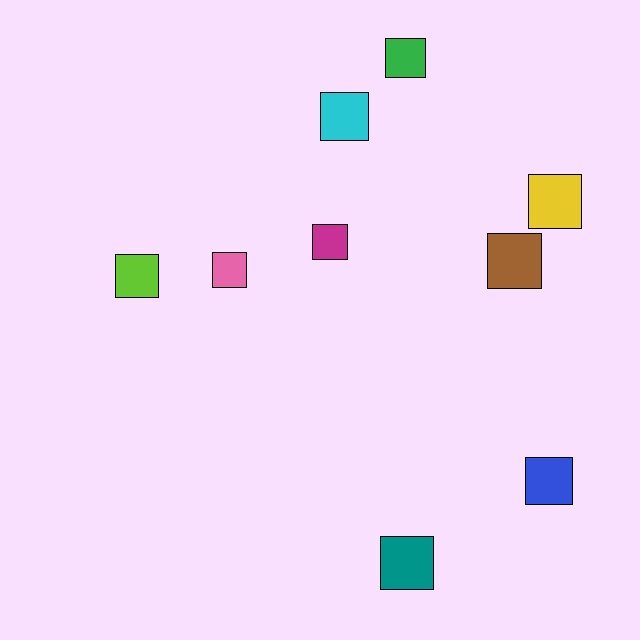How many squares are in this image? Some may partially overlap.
There are 9 squares.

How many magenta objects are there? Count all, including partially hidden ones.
There is 1 magenta object.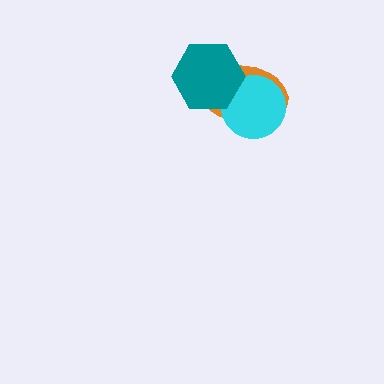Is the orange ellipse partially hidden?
Yes, it is partially covered by another shape.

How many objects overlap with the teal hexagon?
2 objects overlap with the teal hexagon.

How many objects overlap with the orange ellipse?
2 objects overlap with the orange ellipse.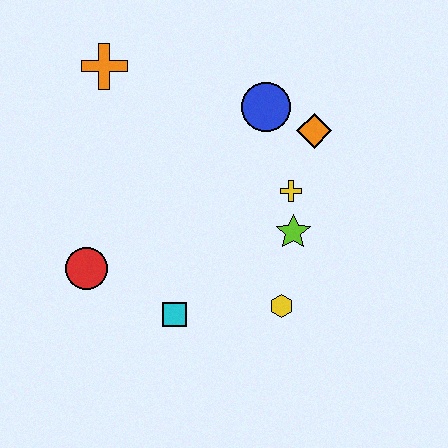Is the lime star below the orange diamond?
Yes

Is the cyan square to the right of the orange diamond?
No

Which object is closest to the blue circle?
The orange diamond is closest to the blue circle.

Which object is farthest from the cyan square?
The orange cross is farthest from the cyan square.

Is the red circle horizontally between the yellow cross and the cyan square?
No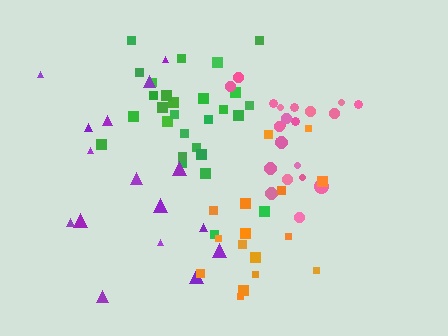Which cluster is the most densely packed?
Pink.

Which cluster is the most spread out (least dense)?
Purple.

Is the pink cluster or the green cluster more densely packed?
Pink.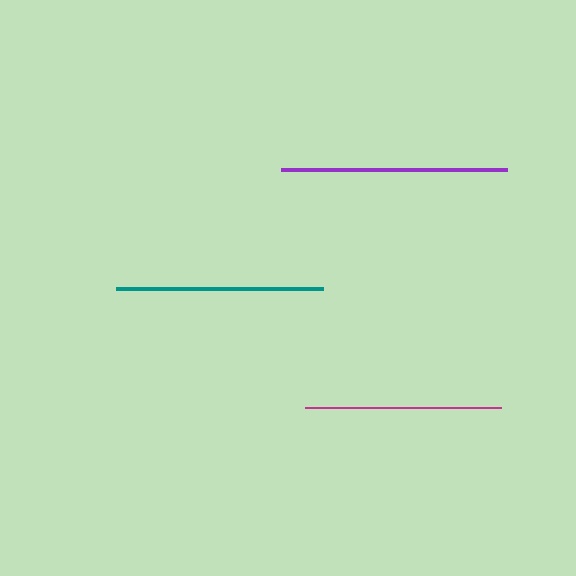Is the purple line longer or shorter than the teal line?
The purple line is longer than the teal line.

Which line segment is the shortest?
The magenta line is the shortest at approximately 196 pixels.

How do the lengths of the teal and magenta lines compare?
The teal and magenta lines are approximately the same length.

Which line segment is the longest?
The purple line is the longest at approximately 226 pixels.